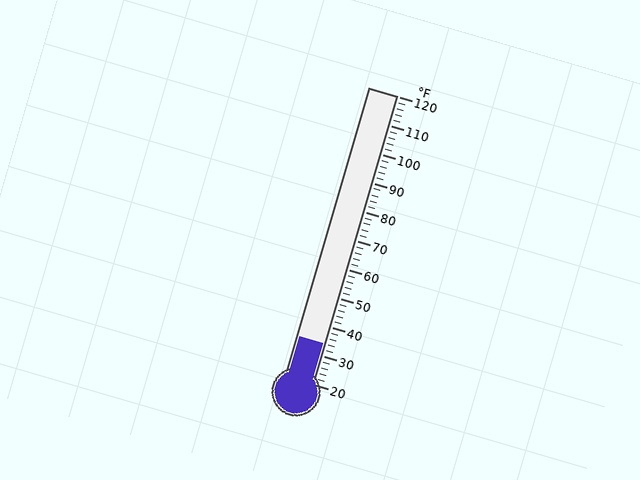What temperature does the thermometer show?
The thermometer shows approximately 34°F.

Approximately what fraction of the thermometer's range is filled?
The thermometer is filled to approximately 15% of its range.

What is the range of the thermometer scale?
The thermometer scale ranges from 20°F to 120°F.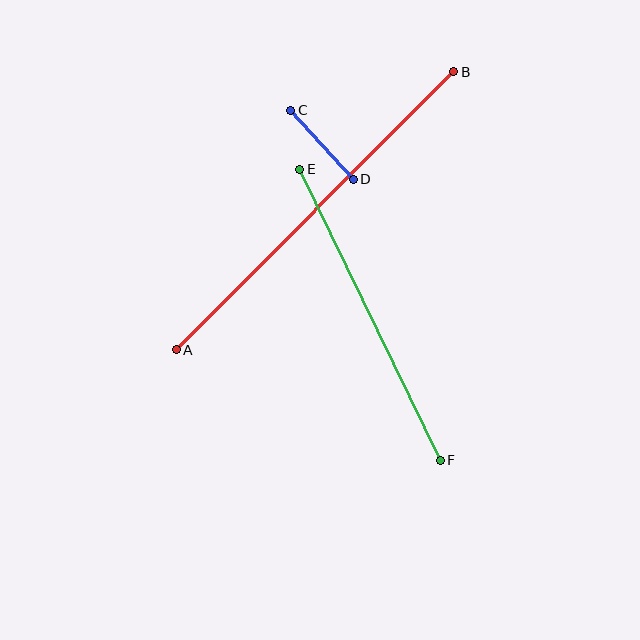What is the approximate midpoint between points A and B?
The midpoint is at approximately (315, 211) pixels.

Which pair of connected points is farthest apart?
Points A and B are farthest apart.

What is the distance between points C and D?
The distance is approximately 93 pixels.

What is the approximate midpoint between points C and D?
The midpoint is at approximately (322, 145) pixels.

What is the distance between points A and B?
The distance is approximately 393 pixels.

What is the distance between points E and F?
The distance is approximately 323 pixels.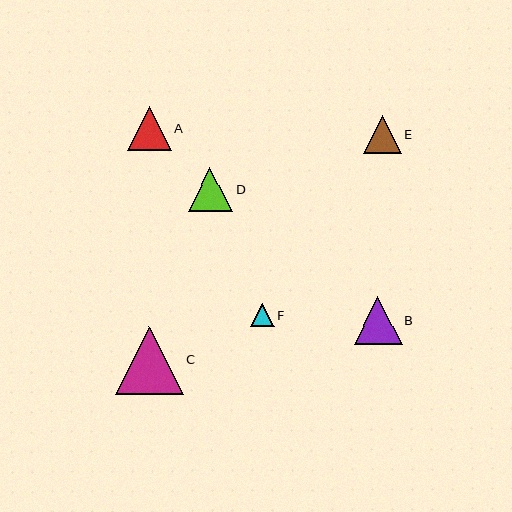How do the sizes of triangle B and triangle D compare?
Triangle B and triangle D are approximately the same size.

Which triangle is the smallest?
Triangle F is the smallest with a size of approximately 23 pixels.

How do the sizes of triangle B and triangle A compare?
Triangle B and triangle A are approximately the same size.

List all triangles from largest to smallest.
From largest to smallest: C, B, D, A, E, F.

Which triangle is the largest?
Triangle C is the largest with a size of approximately 68 pixels.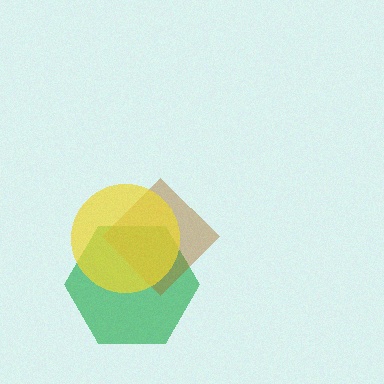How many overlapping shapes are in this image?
There are 3 overlapping shapes in the image.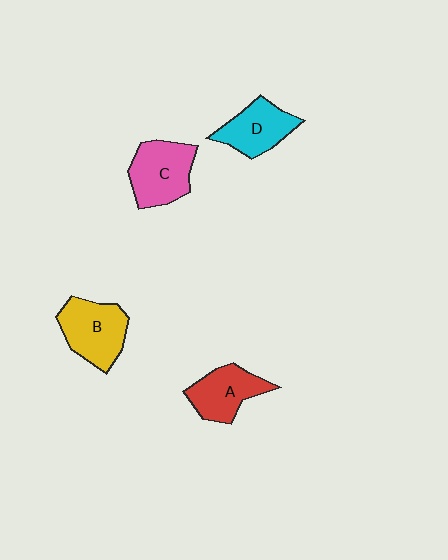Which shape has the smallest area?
Shape D (cyan).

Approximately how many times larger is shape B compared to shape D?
Approximately 1.2 times.